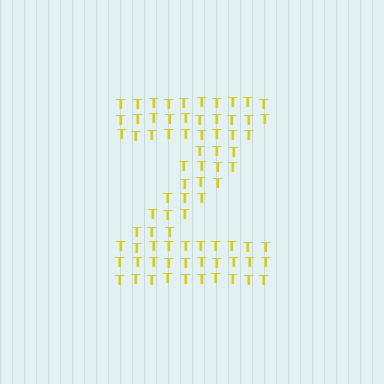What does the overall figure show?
The overall figure shows the letter Z.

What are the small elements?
The small elements are letter T's.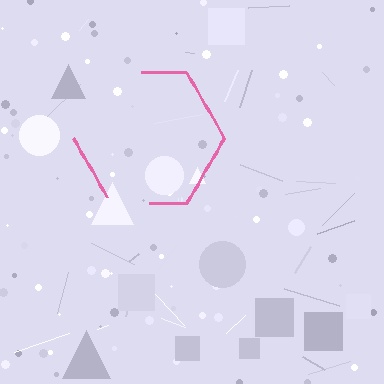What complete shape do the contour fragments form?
The contour fragments form a hexagon.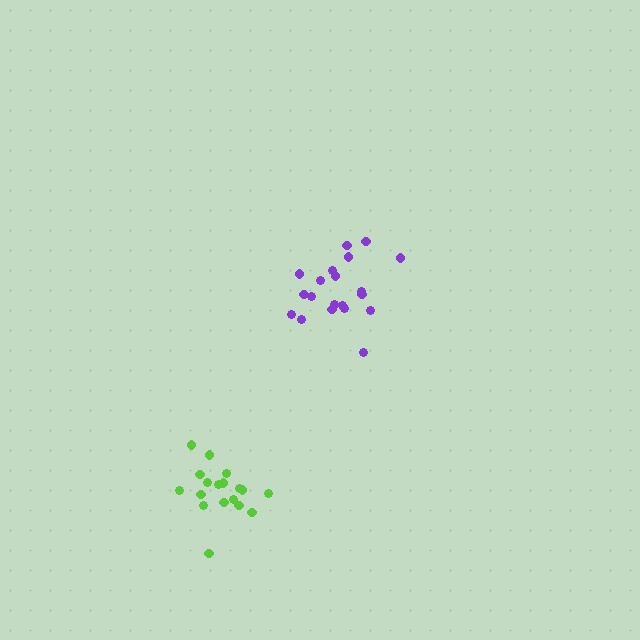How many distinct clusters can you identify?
There are 2 distinct clusters.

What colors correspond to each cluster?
The clusters are colored: purple, lime.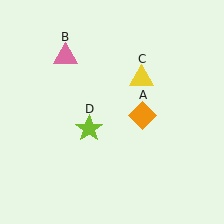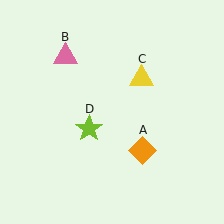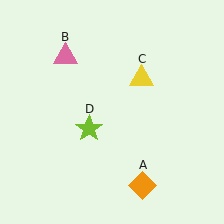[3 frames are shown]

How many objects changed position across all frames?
1 object changed position: orange diamond (object A).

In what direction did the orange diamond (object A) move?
The orange diamond (object A) moved down.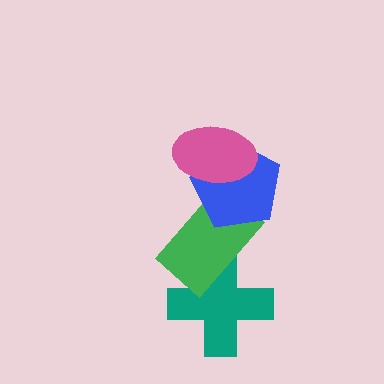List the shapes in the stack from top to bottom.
From top to bottom: the pink ellipse, the blue pentagon, the green rectangle, the teal cross.